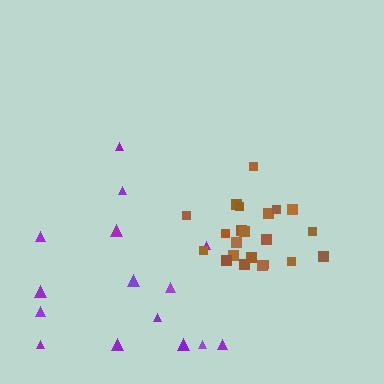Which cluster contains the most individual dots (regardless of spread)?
Brown (22).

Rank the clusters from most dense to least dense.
brown, purple.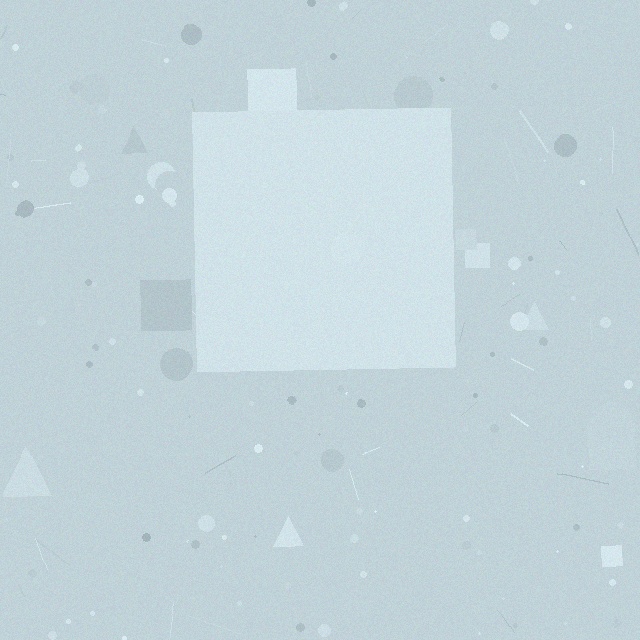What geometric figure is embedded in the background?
A square is embedded in the background.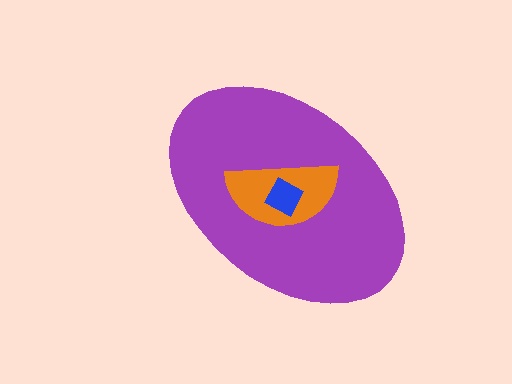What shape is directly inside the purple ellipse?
The orange semicircle.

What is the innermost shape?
The blue diamond.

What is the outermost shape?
The purple ellipse.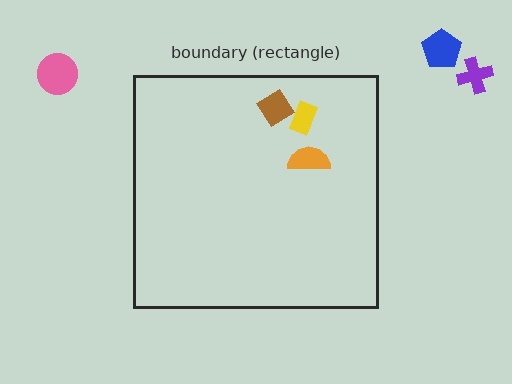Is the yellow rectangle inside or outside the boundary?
Inside.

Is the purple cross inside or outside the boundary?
Outside.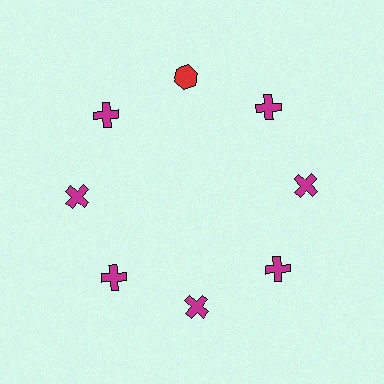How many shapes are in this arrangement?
There are 8 shapes arranged in a ring pattern.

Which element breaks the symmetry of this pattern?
The red hexagon at roughly the 12 o'clock position breaks the symmetry. All other shapes are magenta crosses.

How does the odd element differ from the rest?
It differs in both color (red instead of magenta) and shape (hexagon instead of cross).